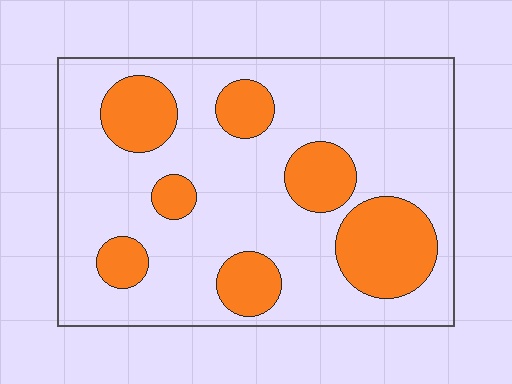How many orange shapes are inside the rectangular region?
7.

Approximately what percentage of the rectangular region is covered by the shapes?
Approximately 25%.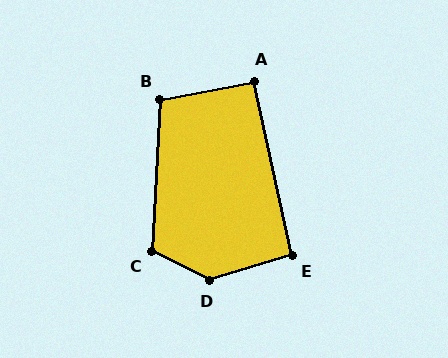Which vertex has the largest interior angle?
D, at approximately 137 degrees.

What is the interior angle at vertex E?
Approximately 94 degrees (approximately right).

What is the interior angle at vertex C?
Approximately 114 degrees (obtuse).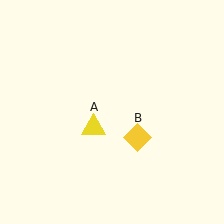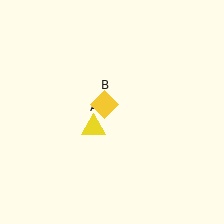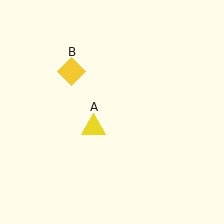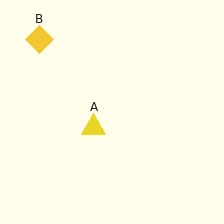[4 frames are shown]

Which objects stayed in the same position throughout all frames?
Yellow triangle (object A) remained stationary.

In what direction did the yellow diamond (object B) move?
The yellow diamond (object B) moved up and to the left.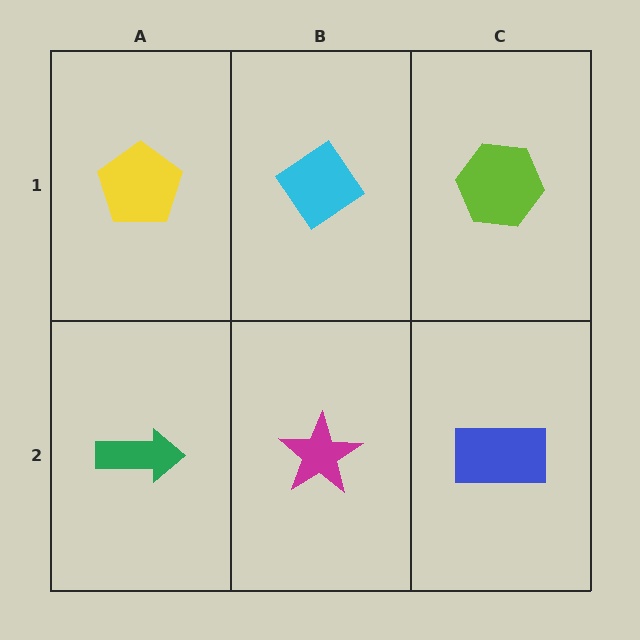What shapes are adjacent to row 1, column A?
A green arrow (row 2, column A), a cyan diamond (row 1, column B).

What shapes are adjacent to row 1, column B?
A magenta star (row 2, column B), a yellow pentagon (row 1, column A), a lime hexagon (row 1, column C).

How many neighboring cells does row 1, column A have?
2.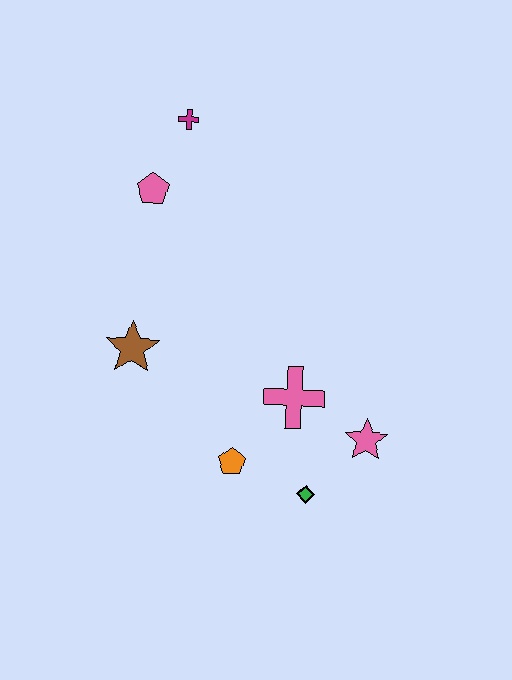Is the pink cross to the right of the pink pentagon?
Yes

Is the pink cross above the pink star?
Yes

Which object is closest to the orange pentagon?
The green diamond is closest to the orange pentagon.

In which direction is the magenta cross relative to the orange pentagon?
The magenta cross is above the orange pentagon.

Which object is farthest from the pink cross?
The magenta cross is farthest from the pink cross.